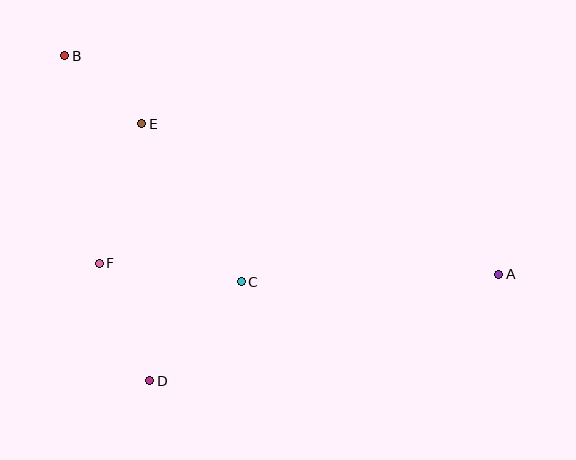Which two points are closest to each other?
Points B and E are closest to each other.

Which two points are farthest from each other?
Points A and B are farthest from each other.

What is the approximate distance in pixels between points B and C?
The distance between B and C is approximately 287 pixels.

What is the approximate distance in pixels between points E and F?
The distance between E and F is approximately 146 pixels.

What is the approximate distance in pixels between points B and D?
The distance between B and D is approximately 336 pixels.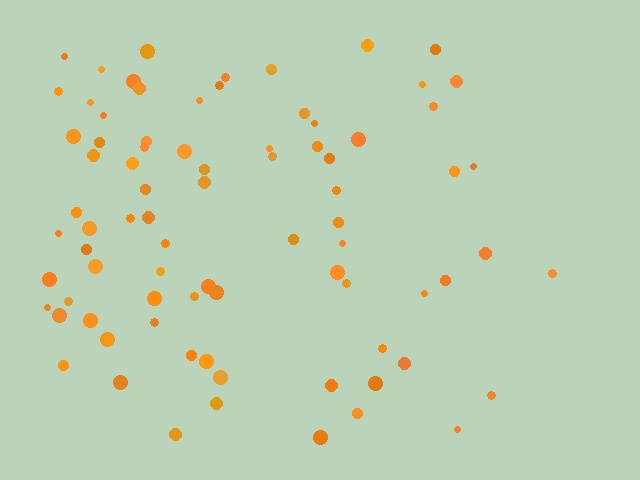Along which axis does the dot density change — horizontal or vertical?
Horizontal.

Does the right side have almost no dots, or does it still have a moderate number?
Still a moderate number, just noticeably fewer than the left.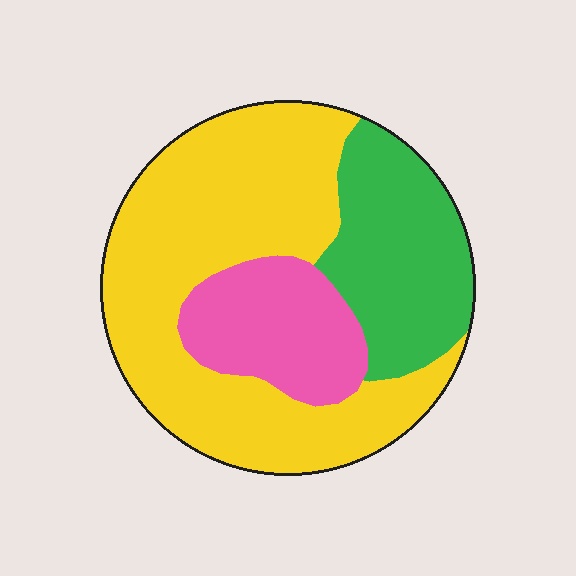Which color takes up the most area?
Yellow, at roughly 55%.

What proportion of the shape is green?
Green takes up about one quarter (1/4) of the shape.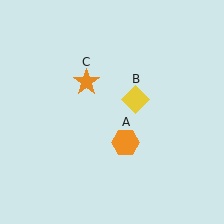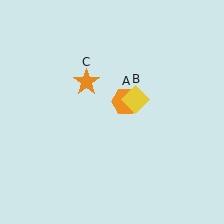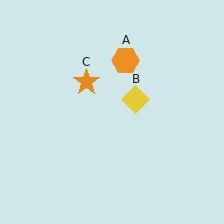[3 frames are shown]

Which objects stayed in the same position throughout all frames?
Yellow diamond (object B) and orange star (object C) remained stationary.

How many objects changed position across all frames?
1 object changed position: orange hexagon (object A).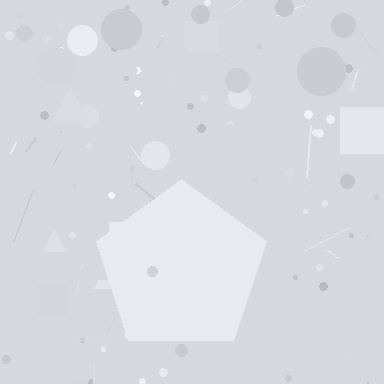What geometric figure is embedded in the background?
A pentagon is embedded in the background.